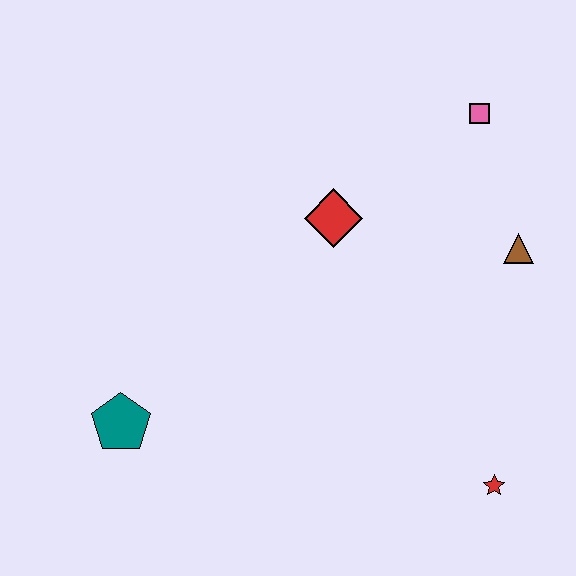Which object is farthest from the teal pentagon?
The pink square is farthest from the teal pentagon.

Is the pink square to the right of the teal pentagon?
Yes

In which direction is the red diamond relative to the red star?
The red diamond is above the red star.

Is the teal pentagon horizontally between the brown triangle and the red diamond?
No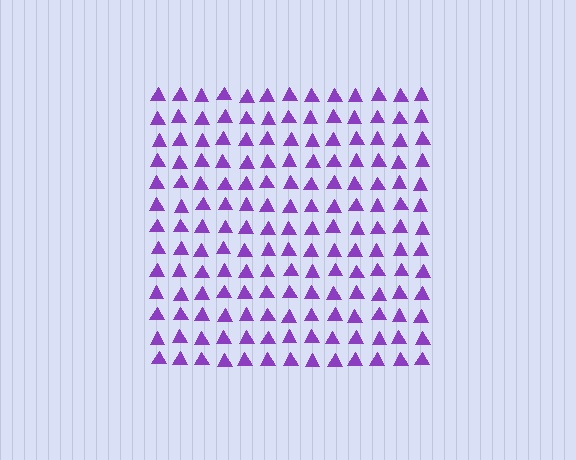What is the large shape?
The large shape is a square.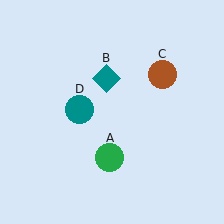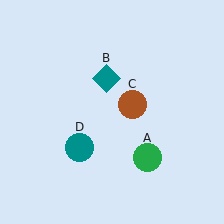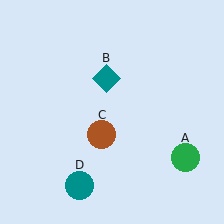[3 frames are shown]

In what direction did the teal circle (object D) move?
The teal circle (object D) moved down.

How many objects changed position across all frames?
3 objects changed position: green circle (object A), brown circle (object C), teal circle (object D).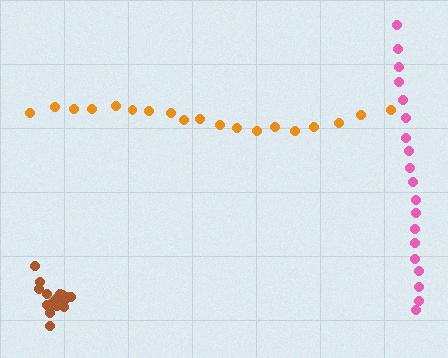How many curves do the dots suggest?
There are 3 distinct paths.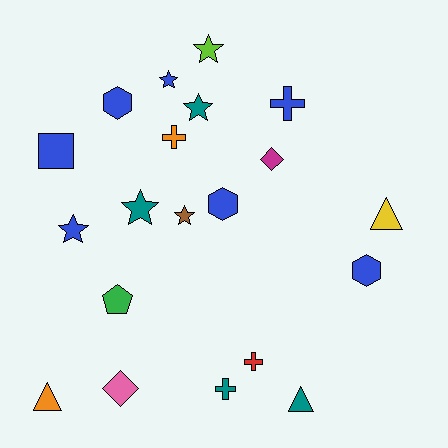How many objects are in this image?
There are 20 objects.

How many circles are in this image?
There are no circles.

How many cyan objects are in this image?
There are no cyan objects.